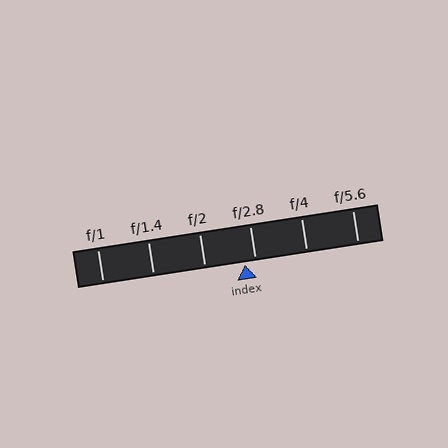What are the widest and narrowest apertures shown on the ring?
The widest aperture shown is f/1 and the narrowest is f/5.6.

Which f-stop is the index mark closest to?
The index mark is closest to f/2.8.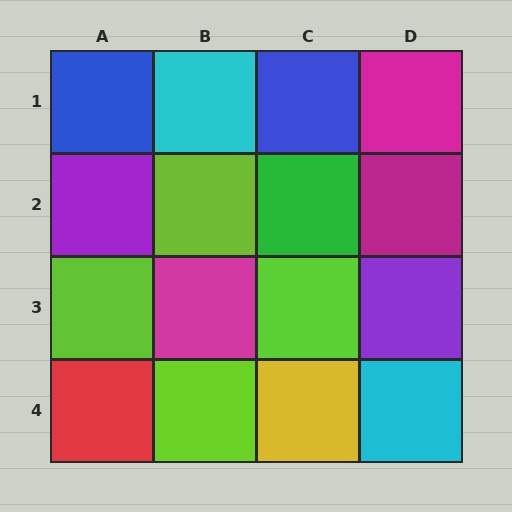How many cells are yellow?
1 cell is yellow.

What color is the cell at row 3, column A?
Lime.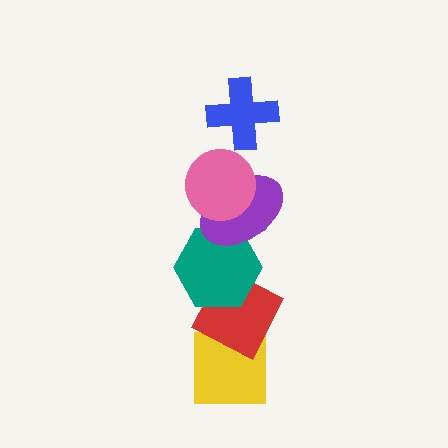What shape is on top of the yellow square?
The red diamond is on top of the yellow square.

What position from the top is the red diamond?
The red diamond is 5th from the top.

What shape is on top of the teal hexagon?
The purple ellipse is on top of the teal hexagon.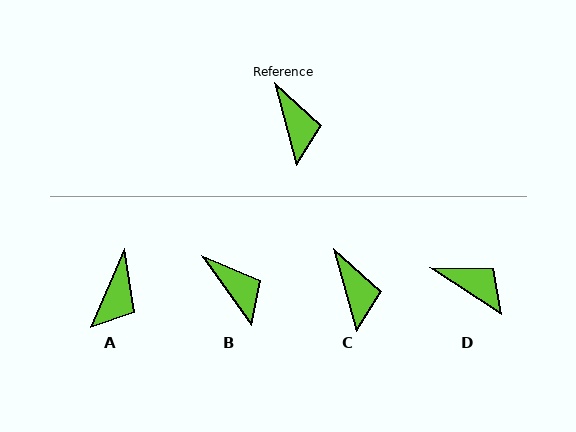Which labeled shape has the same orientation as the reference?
C.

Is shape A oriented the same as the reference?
No, it is off by about 39 degrees.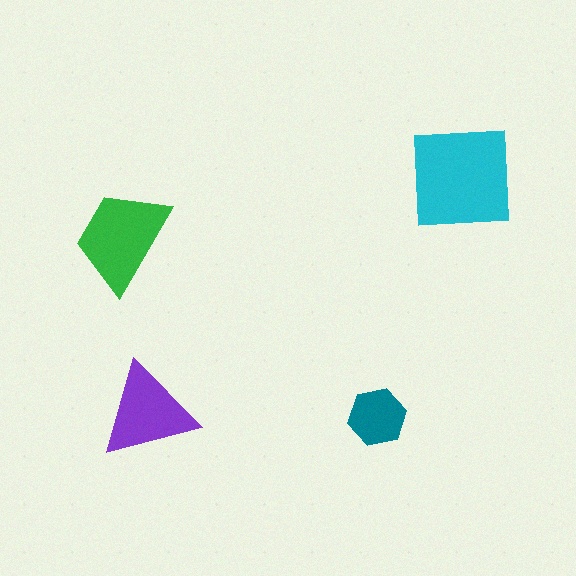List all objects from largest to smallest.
The cyan square, the green trapezoid, the purple triangle, the teal hexagon.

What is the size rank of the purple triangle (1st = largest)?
3rd.